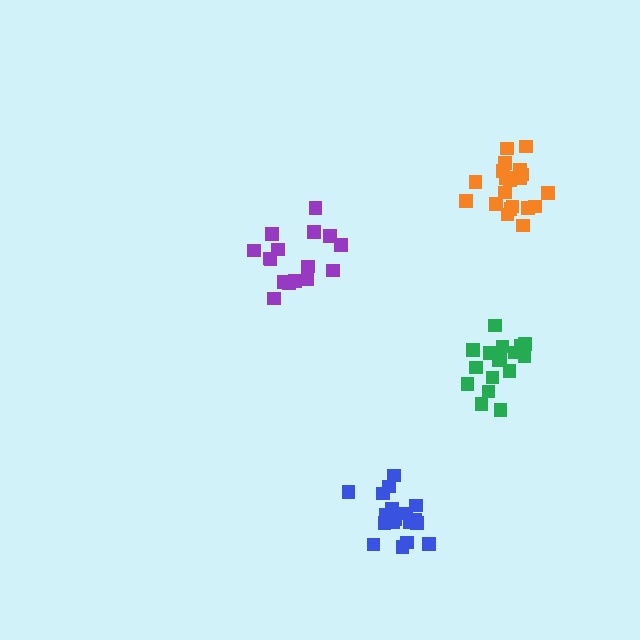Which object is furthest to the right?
The orange cluster is rightmost.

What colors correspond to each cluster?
The clusters are colored: purple, blue, orange, green.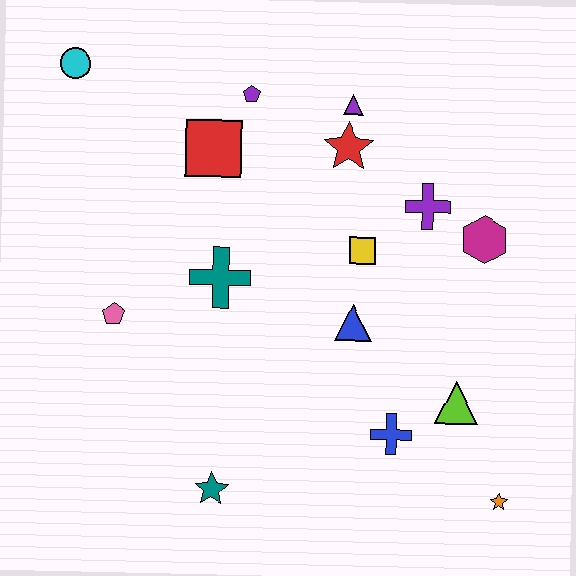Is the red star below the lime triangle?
No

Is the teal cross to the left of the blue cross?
Yes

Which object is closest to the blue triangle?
The yellow square is closest to the blue triangle.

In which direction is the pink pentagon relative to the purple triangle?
The pink pentagon is to the left of the purple triangle.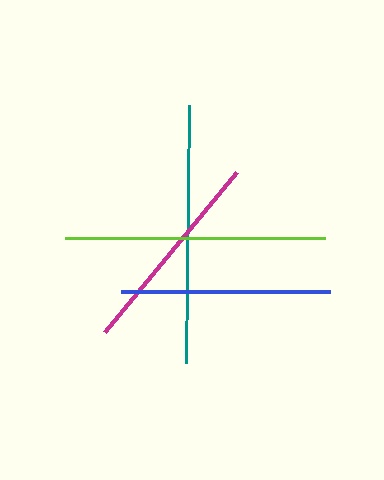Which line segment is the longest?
The lime line is the longest at approximately 260 pixels.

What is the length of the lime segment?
The lime segment is approximately 260 pixels long.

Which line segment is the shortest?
The magenta line is the shortest at approximately 207 pixels.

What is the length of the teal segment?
The teal segment is approximately 258 pixels long.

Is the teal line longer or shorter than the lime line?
The lime line is longer than the teal line.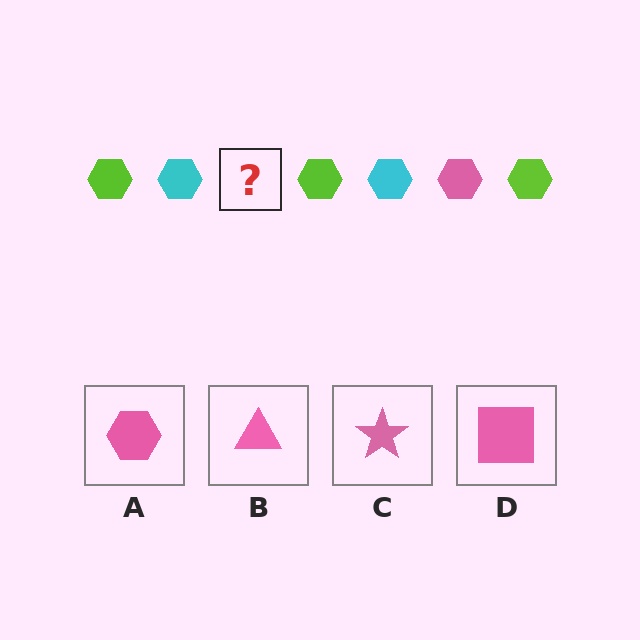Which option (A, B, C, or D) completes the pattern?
A.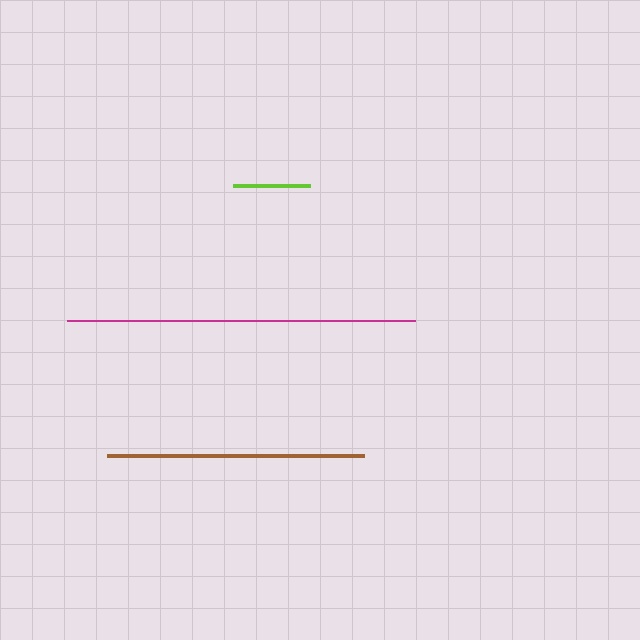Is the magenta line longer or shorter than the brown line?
The magenta line is longer than the brown line.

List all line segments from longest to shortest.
From longest to shortest: magenta, brown, lime.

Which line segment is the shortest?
The lime line is the shortest at approximately 77 pixels.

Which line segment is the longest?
The magenta line is the longest at approximately 348 pixels.